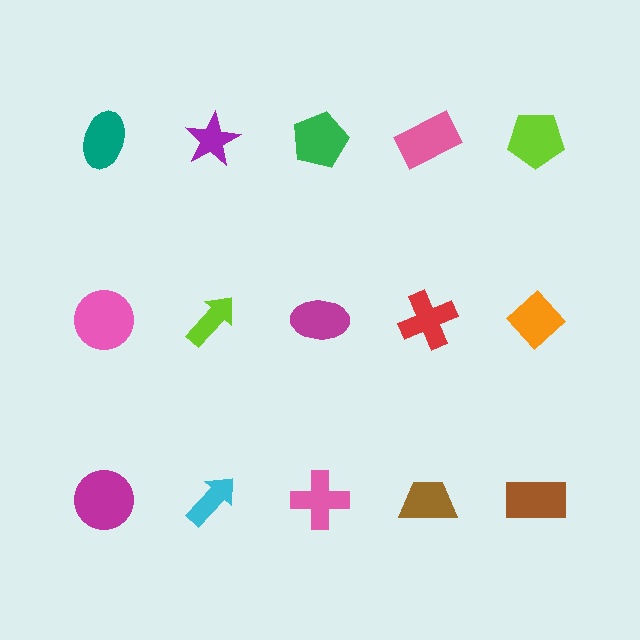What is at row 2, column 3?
A magenta ellipse.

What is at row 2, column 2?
A lime arrow.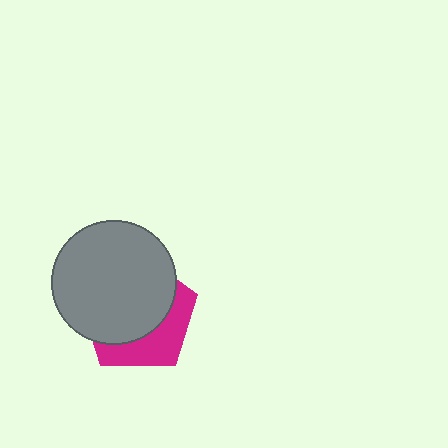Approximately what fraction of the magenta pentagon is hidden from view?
Roughly 65% of the magenta pentagon is hidden behind the gray circle.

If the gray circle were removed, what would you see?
You would see the complete magenta pentagon.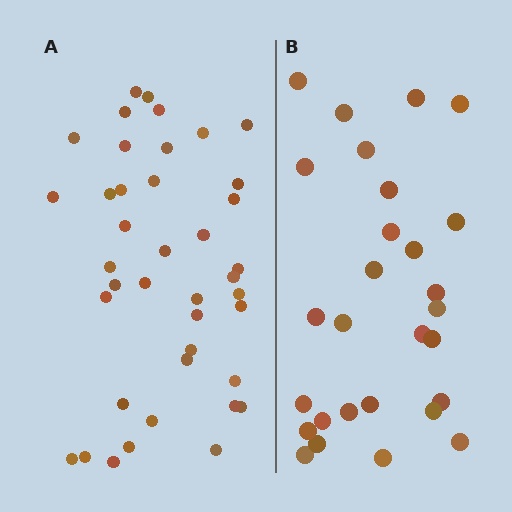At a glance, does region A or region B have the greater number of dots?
Region A (the left region) has more dots.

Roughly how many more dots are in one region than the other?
Region A has roughly 12 or so more dots than region B.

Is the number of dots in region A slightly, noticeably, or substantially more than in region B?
Region A has noticeably more, but not dramatically so. The ratio is roughly 1.4 to 1.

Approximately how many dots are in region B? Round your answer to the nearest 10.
About 30 dots. (The exact count is 28, which rounds to 30.)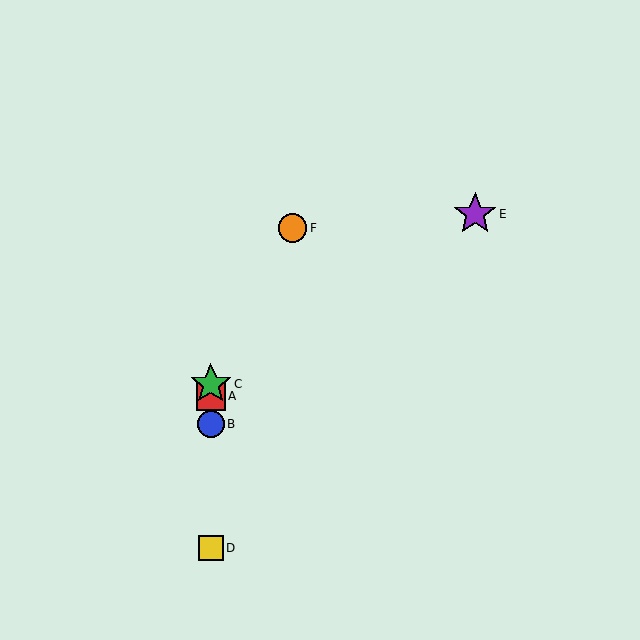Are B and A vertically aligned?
Yes, both are at x≈211.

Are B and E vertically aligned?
No, B is at x≈211 and E is at x≈475.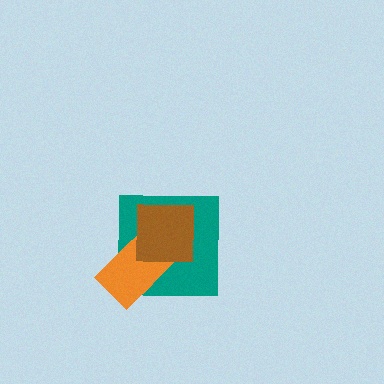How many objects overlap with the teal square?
2 objects overlap with the teal square.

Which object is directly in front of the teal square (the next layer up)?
The orange rectangle is directly in front of the teal square.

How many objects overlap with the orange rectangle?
2 objects overlap with the orange rectangle.